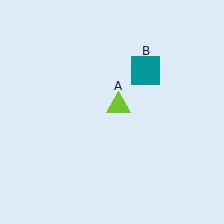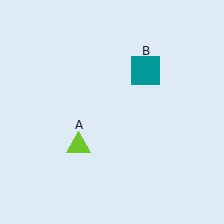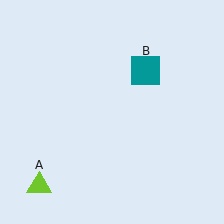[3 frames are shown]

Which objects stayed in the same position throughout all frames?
Teal square (object B) remained stationary.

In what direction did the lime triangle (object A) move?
The lime triangle (object A) moved down and to the left.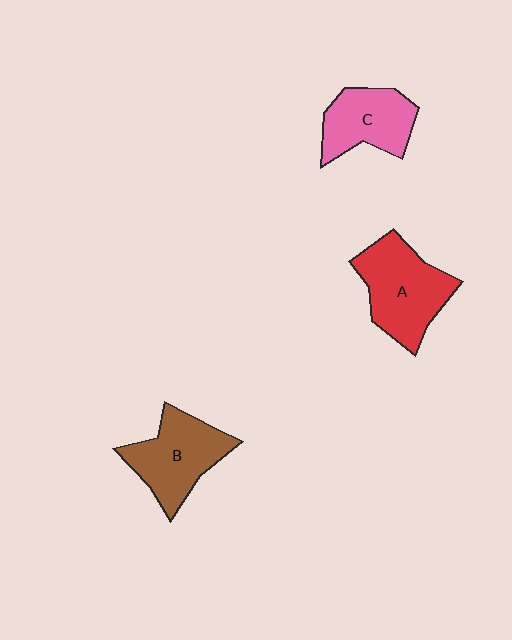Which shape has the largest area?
Shape A (red).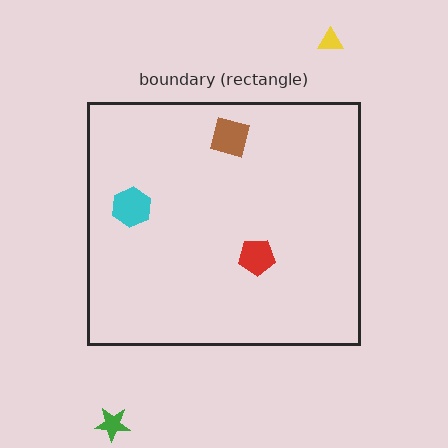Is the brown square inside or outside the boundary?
Inside.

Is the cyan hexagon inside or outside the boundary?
Inside.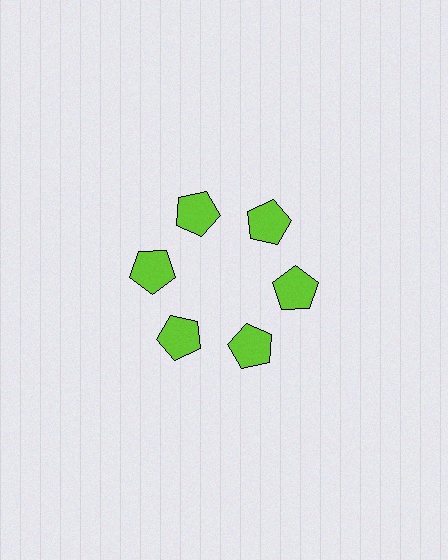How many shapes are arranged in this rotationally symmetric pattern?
There are 6 shapes, arranged in 6 groups of 1.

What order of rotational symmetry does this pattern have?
This pattern has 6-fold rotational symmetry.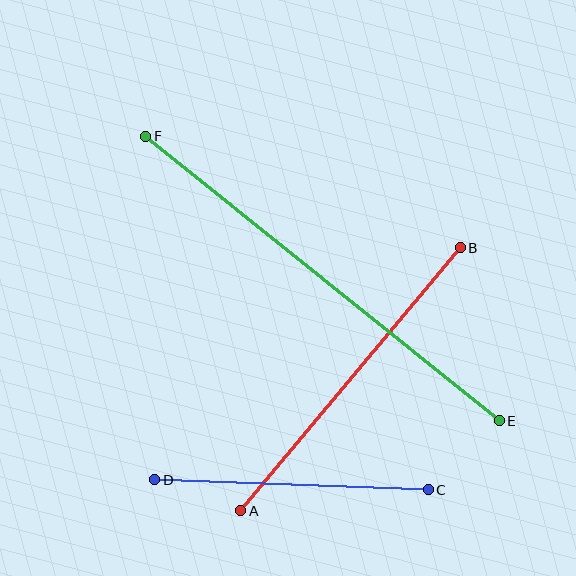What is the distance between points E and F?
The distance is approximately 454 pixels.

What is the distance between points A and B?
The distance is approximately 343 pixels.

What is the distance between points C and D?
The distance is approximately 273 pixels.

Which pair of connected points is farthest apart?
Points E and F are farthest apart.